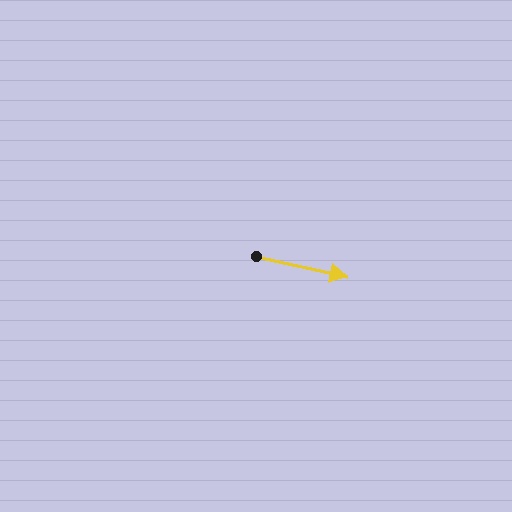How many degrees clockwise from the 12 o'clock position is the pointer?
Approximately 103 degrees.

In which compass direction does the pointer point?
East.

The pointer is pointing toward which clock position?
Roughly 3 o'clock.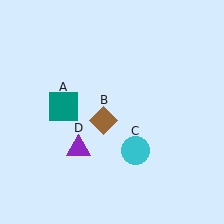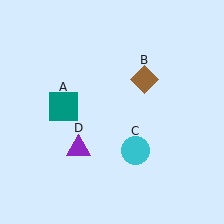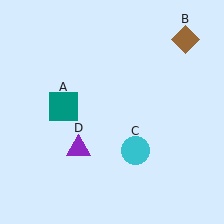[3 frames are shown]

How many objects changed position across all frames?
1 object changed position: brown diamond (object B).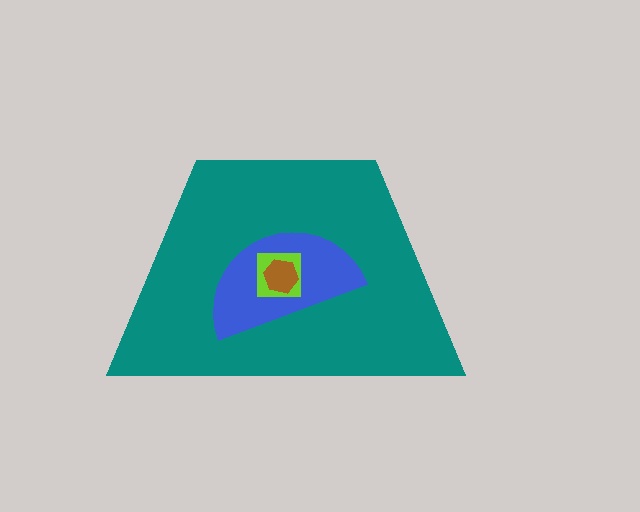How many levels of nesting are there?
4.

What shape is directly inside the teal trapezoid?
The blue semicircle.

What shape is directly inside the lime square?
The brown hexagon.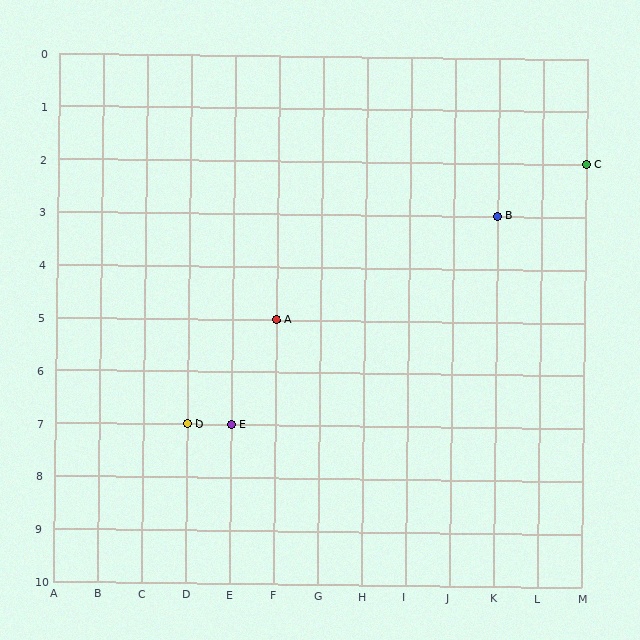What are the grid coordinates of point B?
Point B is at grid coordinates (K, 3).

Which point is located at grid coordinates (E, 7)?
Point E is at (E, 7).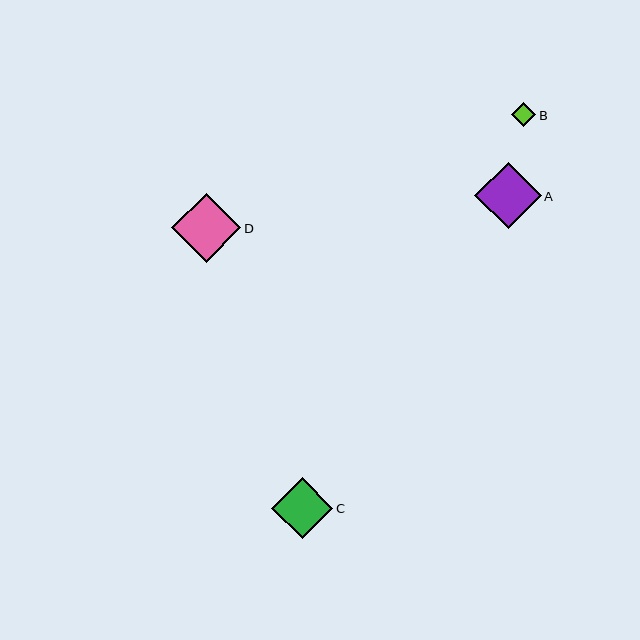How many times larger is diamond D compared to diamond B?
Diamond D is approximately 2.9 times the size of diamond B.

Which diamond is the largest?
Diamond D is the largest with a size of approximately 69 pixels.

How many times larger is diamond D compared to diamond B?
Diamond D is approximately 2.9 times the size of diamond B.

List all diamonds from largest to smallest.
From largest to smallest: D, A, C, B.